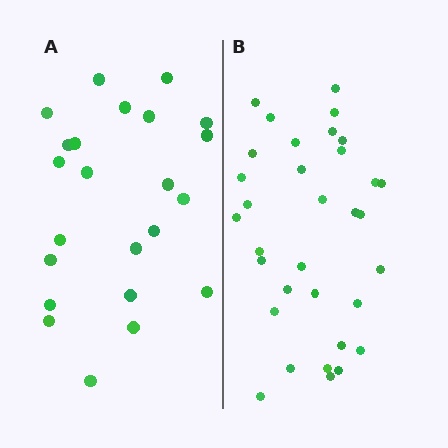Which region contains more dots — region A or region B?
Region B (the right region) has more dots.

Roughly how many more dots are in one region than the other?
Region B has roughly 10 or so more dots than region A.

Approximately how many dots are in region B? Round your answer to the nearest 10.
About 30 dots. (The exact count is 33, which rounds to 30.)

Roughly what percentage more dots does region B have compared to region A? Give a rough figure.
About 45% more.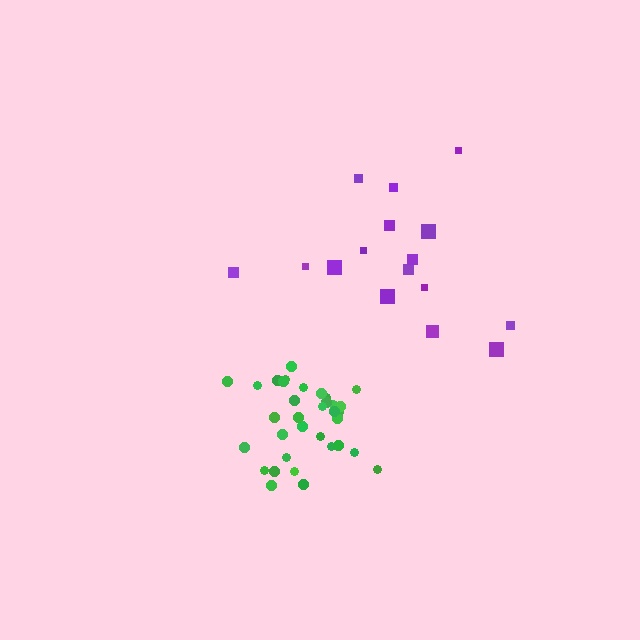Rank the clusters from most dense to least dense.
green, purple.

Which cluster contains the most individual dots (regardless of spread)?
Green (34).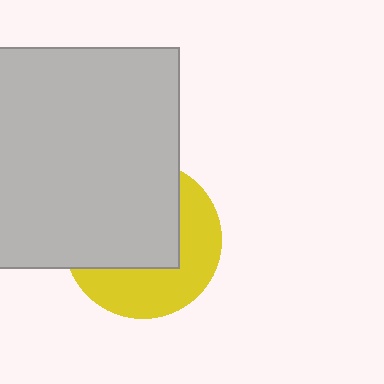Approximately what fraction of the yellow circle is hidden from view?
Roughly 56% of the yellow circle is hidden behind the light gray rectangle.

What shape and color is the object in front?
The object in front is a light gray rectangle.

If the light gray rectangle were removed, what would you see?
You would see the complete yellow circle.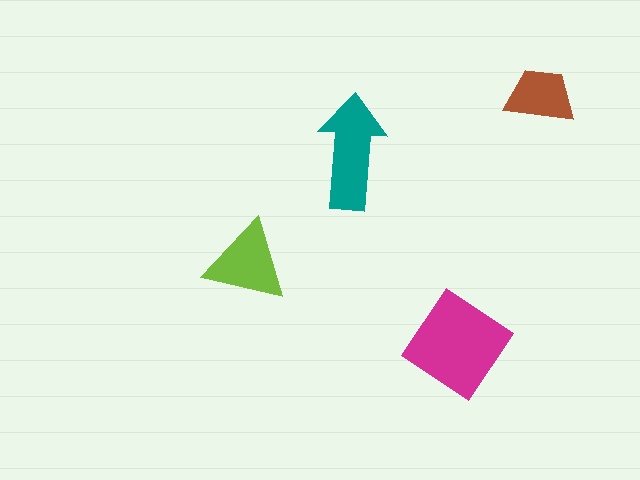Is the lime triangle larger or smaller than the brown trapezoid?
Larger.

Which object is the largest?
The magenta diamond.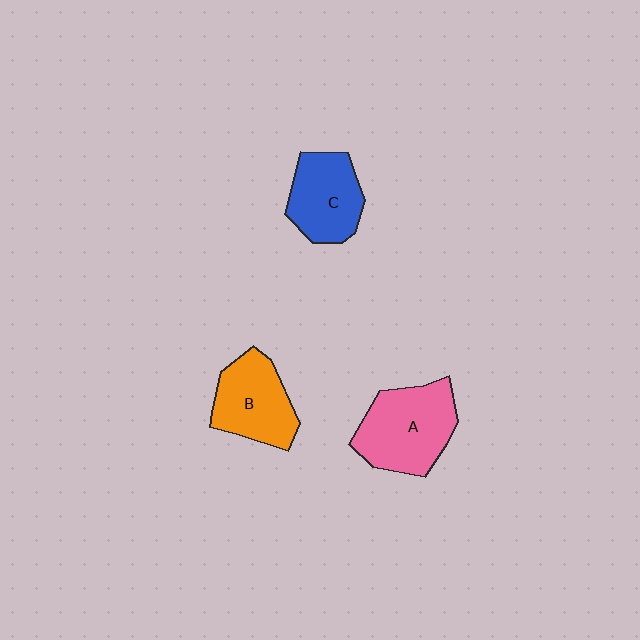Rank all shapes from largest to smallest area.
From largest to smallest: A (pink), B (orange), C (blue).